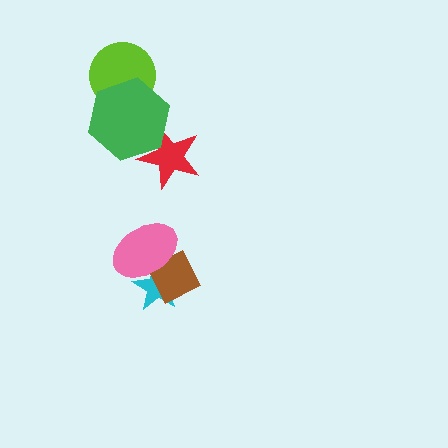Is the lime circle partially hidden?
Yes, it is partially covered by another shape.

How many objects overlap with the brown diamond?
2 objects overlap with the brown diamond.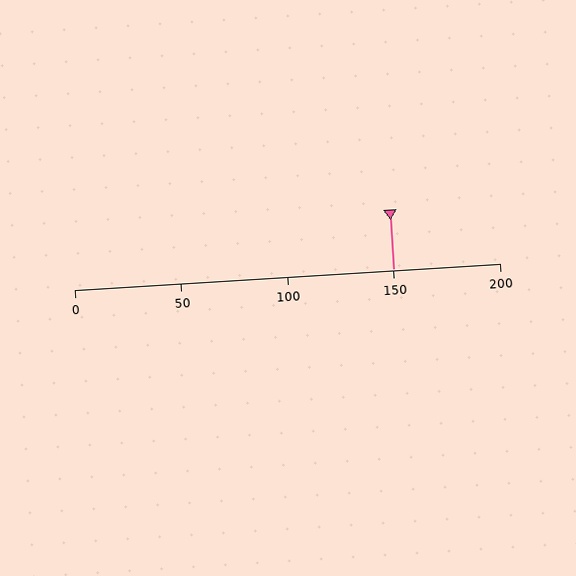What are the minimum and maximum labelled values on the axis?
The axis runs from 0 to 200.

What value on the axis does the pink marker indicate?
The marker indicates approximately 150.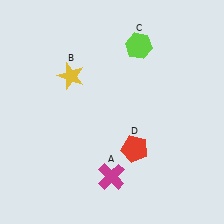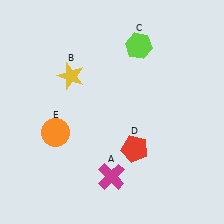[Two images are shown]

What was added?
An orange circle (E) was added in Image 2.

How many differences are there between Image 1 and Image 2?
There is 1 difference between the two images.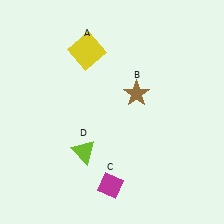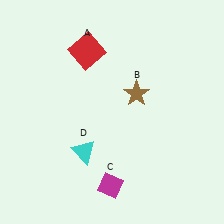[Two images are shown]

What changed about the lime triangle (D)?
In Image 1, D is lime. In Image 2, it changed to cyan.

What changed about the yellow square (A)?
In Image 1, A is yellow. In Image 2, it changed to red.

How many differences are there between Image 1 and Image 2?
There are 2 differences between the two images.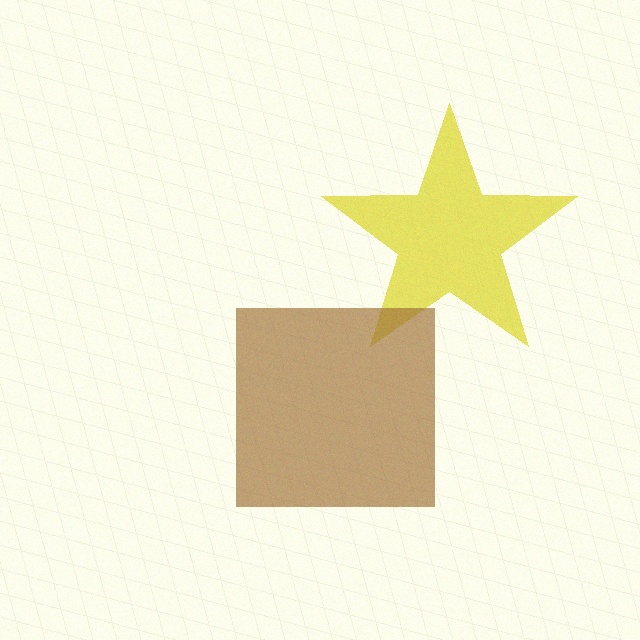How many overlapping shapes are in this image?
There are 2 overlapping shapes in the image.